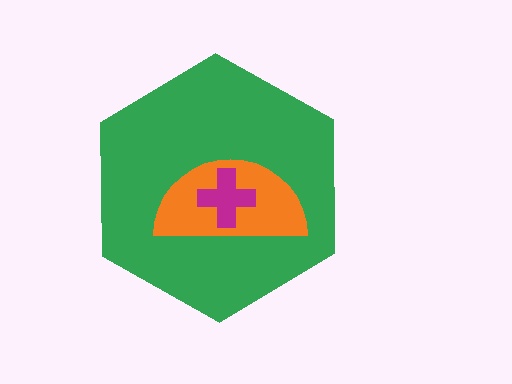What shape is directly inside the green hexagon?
The orange semicircle.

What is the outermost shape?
The green hexagon.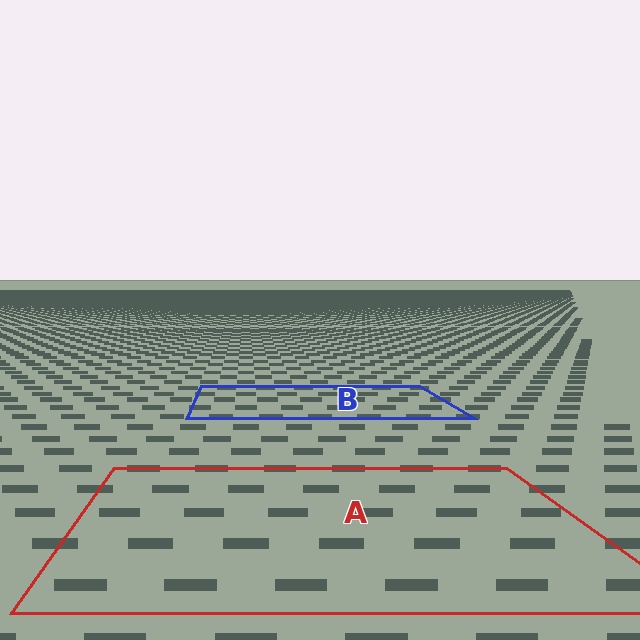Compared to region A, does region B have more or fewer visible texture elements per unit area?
Region B has more texture elements per unit area — they are packed more densely because it is farther away.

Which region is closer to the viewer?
Region A is closer. The texture elements there are larger and more spread out.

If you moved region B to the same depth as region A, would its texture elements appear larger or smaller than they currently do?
They would appear larger. At a closer depth, the same texture elements are projected at a bigger on-screen size.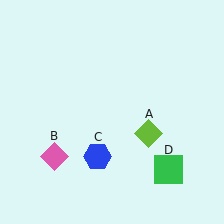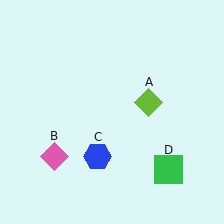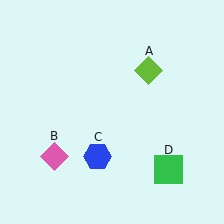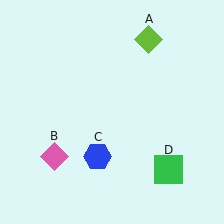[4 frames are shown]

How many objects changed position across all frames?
1 object changed position: lime diamond (object A).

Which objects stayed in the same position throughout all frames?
Pink diamond (object B) and blue hexagon (object C) and green square (object D) remained stationary.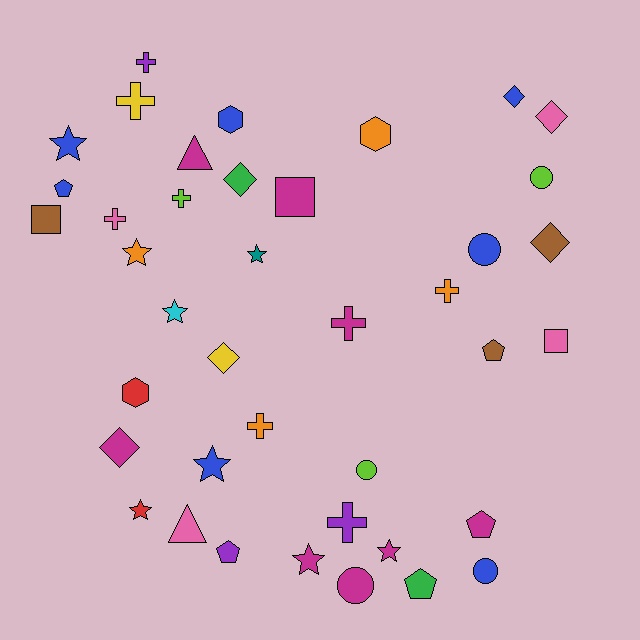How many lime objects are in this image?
There are 3 lime objects.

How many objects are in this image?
There are 40 objects.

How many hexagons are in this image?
There are 3 hexagons.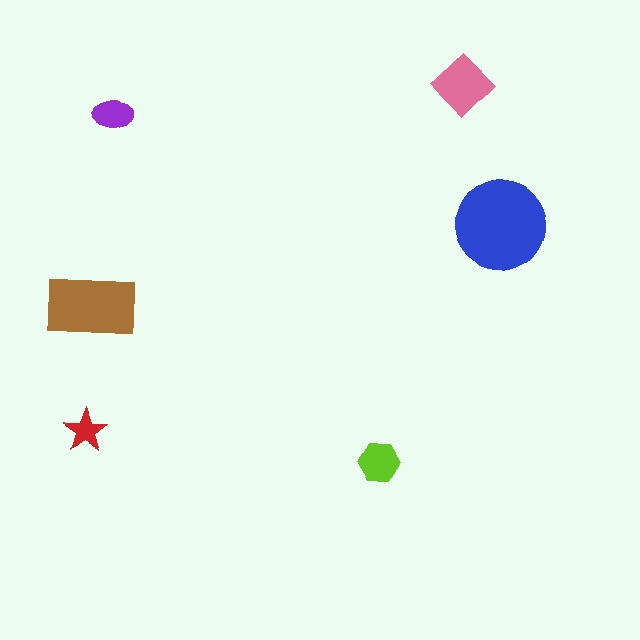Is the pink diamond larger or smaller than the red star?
Larger.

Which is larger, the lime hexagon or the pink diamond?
The pink diamond.